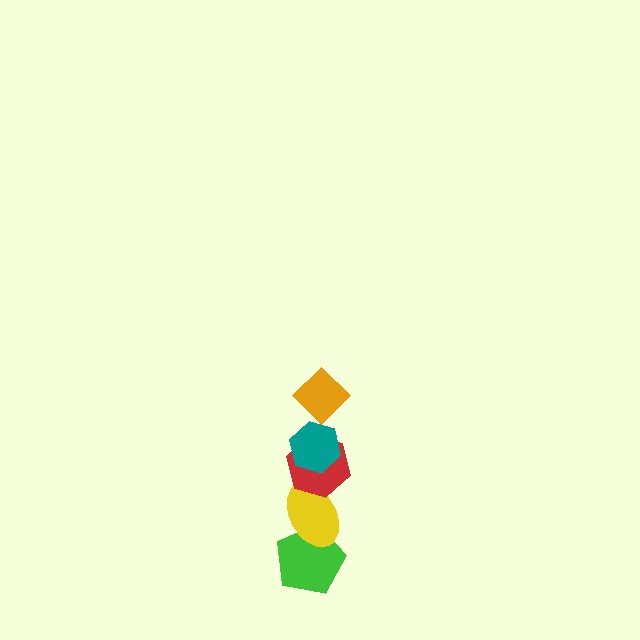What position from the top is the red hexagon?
The red hexagon is 3rd from the top.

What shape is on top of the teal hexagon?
The orange diamond is on top of the teal hexagon.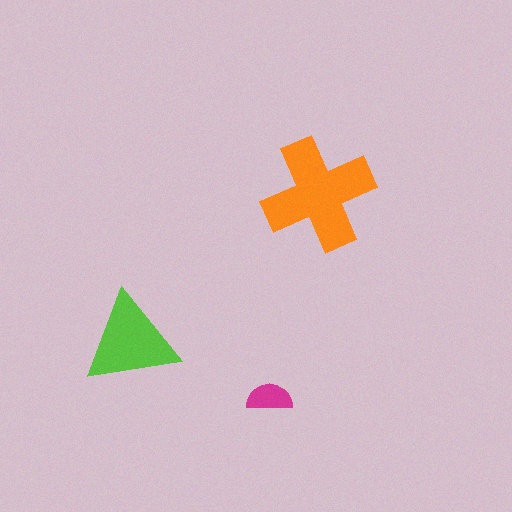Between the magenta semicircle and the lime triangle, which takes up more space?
The lime triangle.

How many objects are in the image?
There are 3 objects in the image.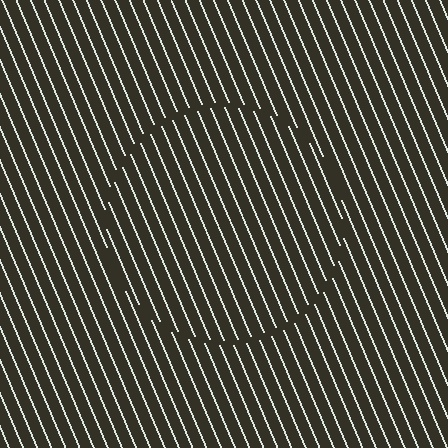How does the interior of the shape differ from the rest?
The interior of the shape contains the same grating, shifted by half a period — the contour is defined by the phase discontinuity where line-ends from the inner and outer gratings abut.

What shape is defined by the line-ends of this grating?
An illusory circle. The interior of the shape contains the same grating, shifted by half a period — the contour is defined by the phase discontinuity where line-ends from the inner and outer gratings abut.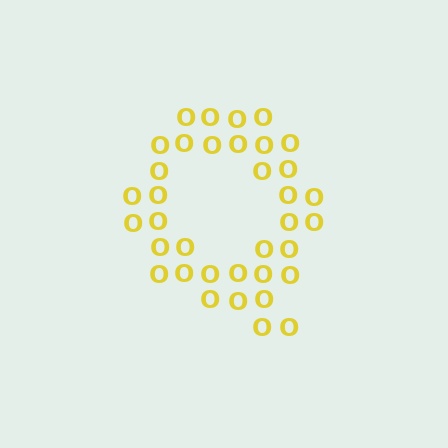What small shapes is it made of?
It is made of small letter O's.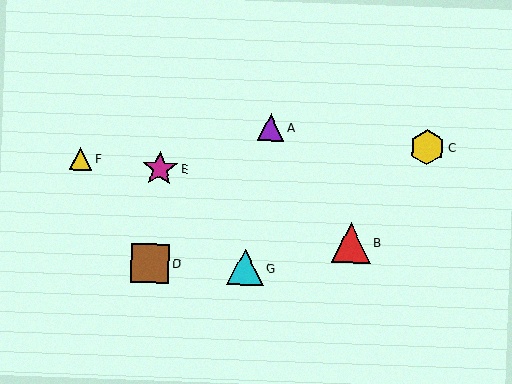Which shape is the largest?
The red triangle (labeled B) is the largest.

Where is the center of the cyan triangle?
The center of the cyan triangle is at (245, 267).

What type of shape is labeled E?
Shape E is a magenta star.